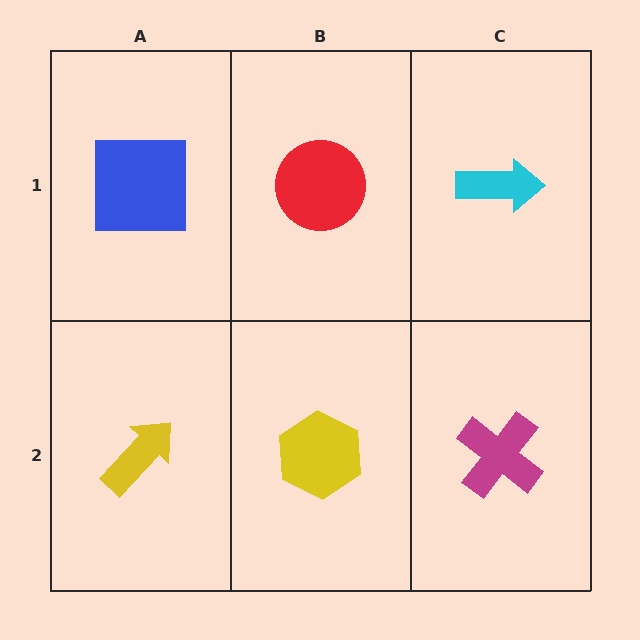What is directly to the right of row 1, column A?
A red circle.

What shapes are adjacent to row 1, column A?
A yellow arrow (row 2, column A), a red circle (row 1, column B).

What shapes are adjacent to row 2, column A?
A blue square (row 1, column A), a yellow hexagon (row 2, column B).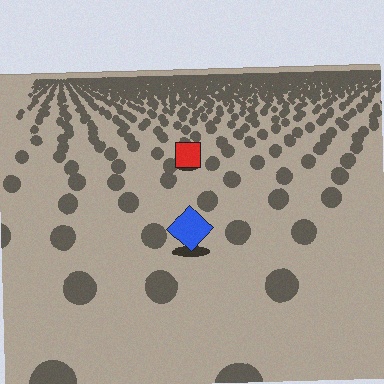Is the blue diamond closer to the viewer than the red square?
Yes. The blue diamond is closer — you can tell from the texture gradient: the ground texture is coarser near it.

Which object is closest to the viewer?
The blue diamond is closest. The texture marks near it are larger and more spread out.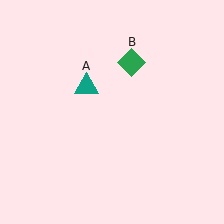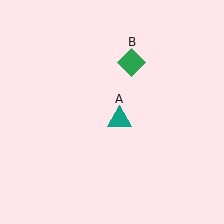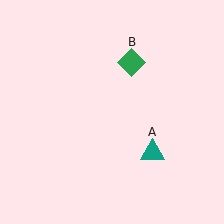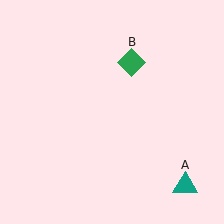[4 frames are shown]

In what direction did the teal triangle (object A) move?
The teal triangle (object A) moved down and to the right.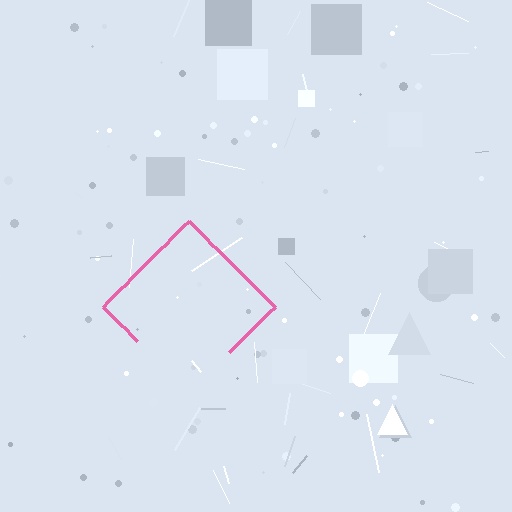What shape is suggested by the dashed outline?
The dashed outline suggests a diamond.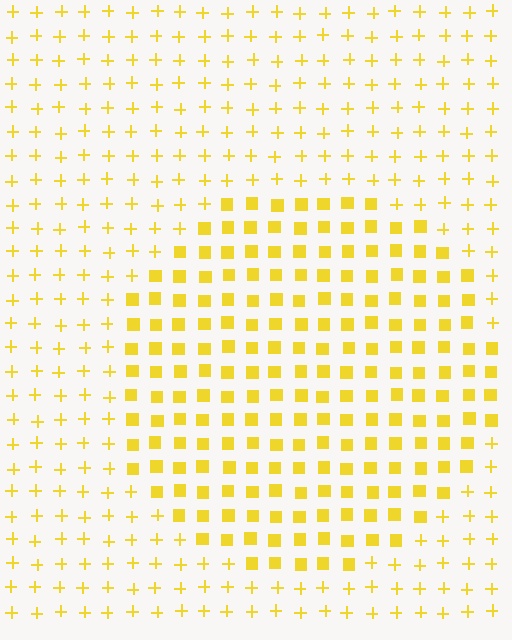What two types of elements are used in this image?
The image uses squares inside the circle region and plus signs outside it.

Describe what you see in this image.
The image is filled with small yellow elements arranged in a uniform grid. A circle-shaped region contains squares, while the surrounding area contains plus signs. The boundary is defined purely by the change in element shape.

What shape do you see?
I see a circle.